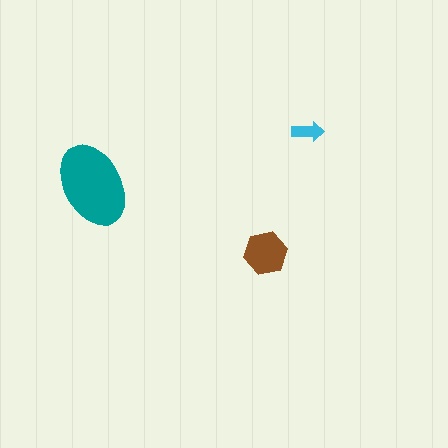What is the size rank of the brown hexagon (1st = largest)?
2nd.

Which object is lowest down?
The brown hexagon is bottommost.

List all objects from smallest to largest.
The cyan arrow, the brown hexagon, the teal ellipse.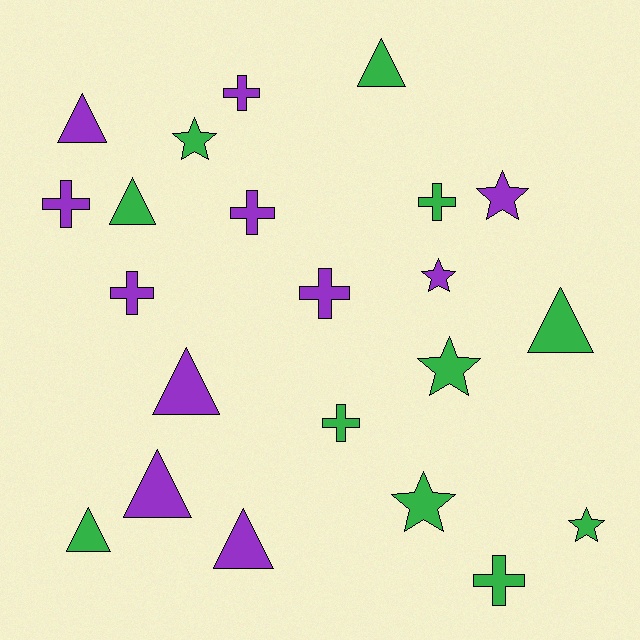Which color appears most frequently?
Green, with 11 objects.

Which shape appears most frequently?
Triangle, with 8 objects.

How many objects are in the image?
There are 22 objects.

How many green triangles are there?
There are 4 green triangles.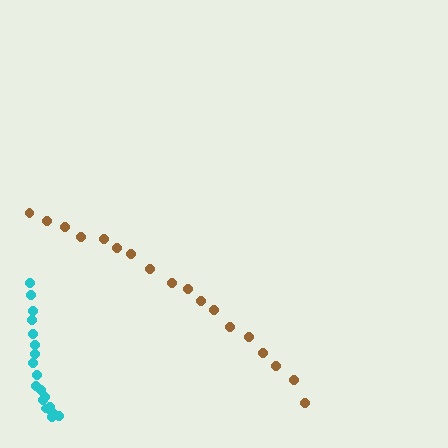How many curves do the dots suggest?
There are 2 distinct paths.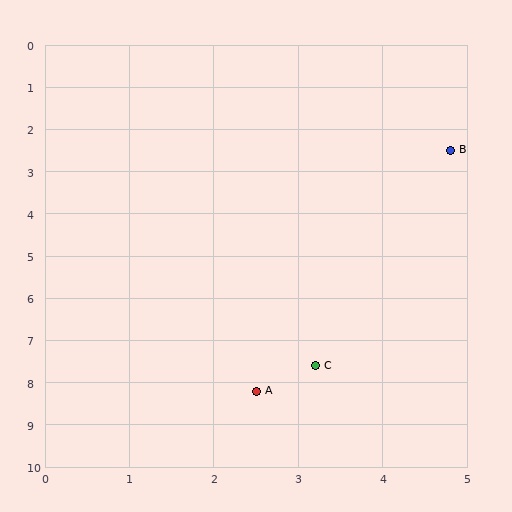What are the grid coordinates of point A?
Point A is at approximately (2.5, 8.2).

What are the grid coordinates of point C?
Point C is at approximately (3.2, 7.6).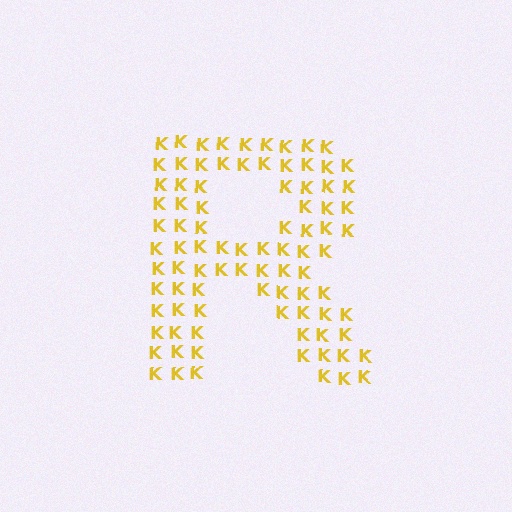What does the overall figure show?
The overall figure shows the letter R.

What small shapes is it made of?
It is made of small letter K's.